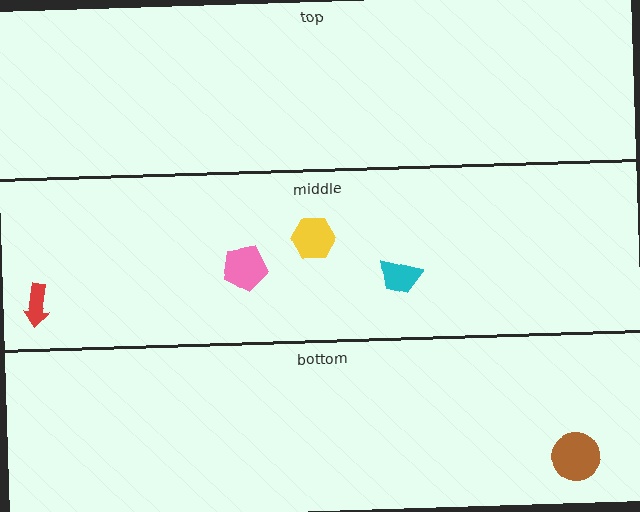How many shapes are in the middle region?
4.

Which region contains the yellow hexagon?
The middle region.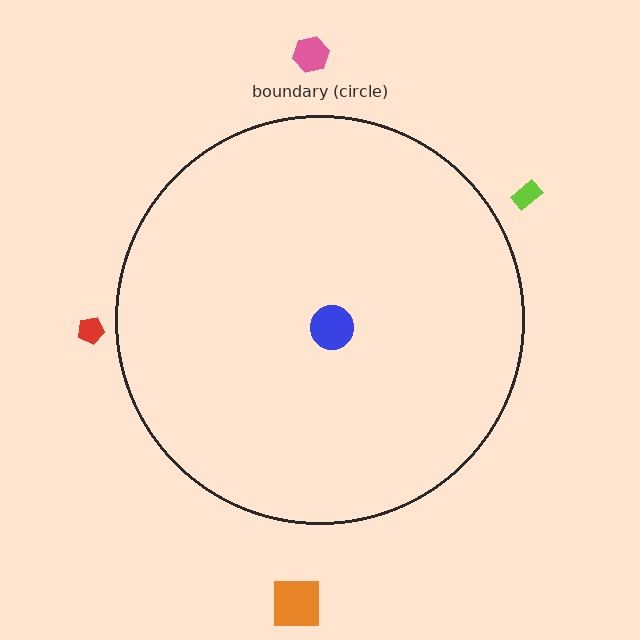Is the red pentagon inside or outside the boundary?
Outside.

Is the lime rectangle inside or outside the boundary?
Outside.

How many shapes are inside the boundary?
1 inside, 4 outside.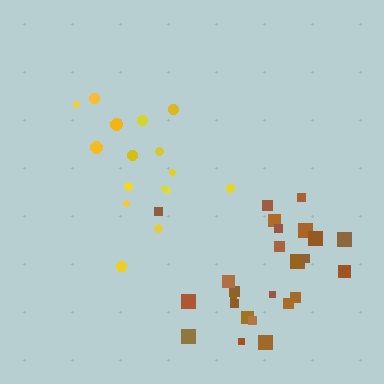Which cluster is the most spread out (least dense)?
Yellow.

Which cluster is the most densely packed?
Brown.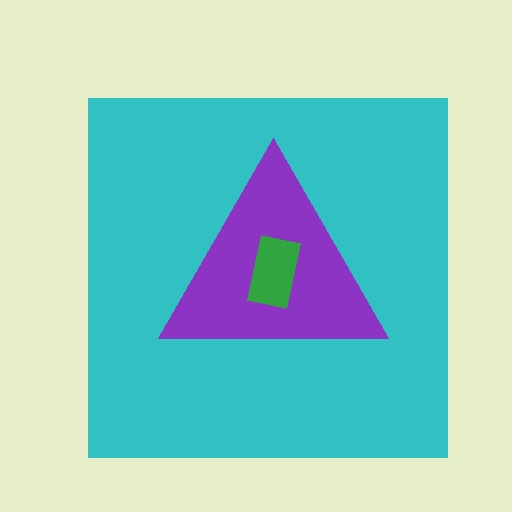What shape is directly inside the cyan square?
The purple triangle.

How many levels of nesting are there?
3.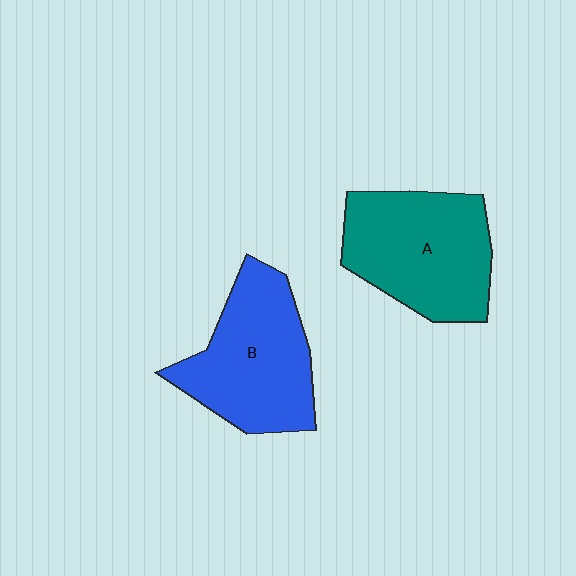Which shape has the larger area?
Shape A (teal).